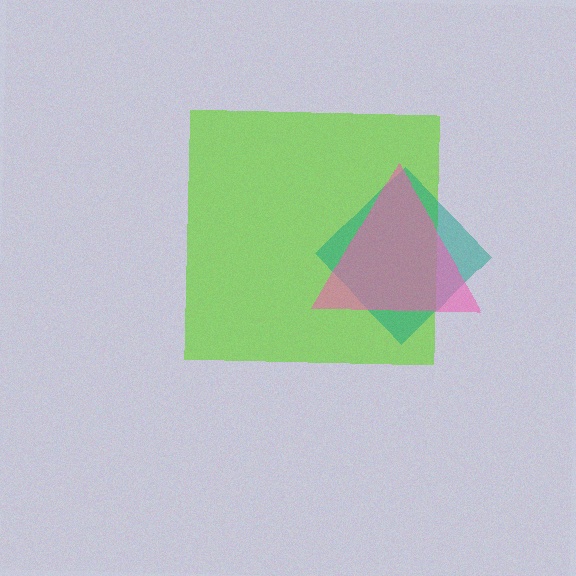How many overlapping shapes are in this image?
There are 3 overlapping shapes in the image.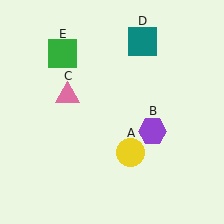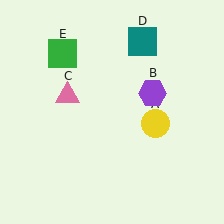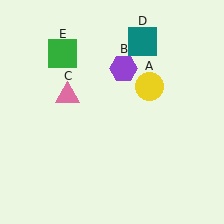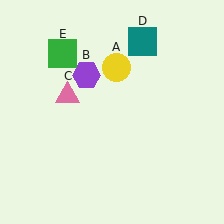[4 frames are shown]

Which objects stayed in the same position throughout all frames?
Pink triangle (object C) and teal square (object D) and green square (object E) remained stationary.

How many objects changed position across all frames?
2 objects changed position: yellow circle (object A), purple hexagon (object B).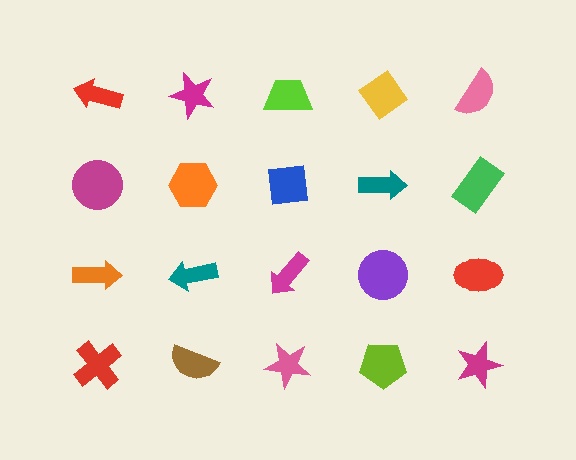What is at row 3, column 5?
A red ellipse.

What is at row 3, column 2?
A teal arrow.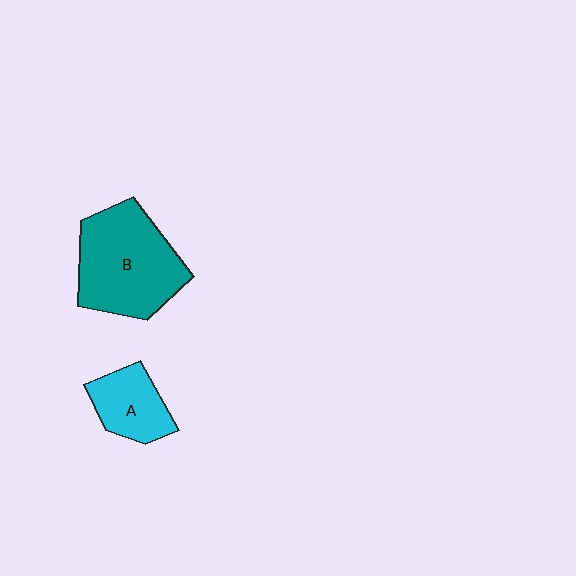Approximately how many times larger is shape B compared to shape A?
Approximately 2.0 times.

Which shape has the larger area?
Shape B (teal).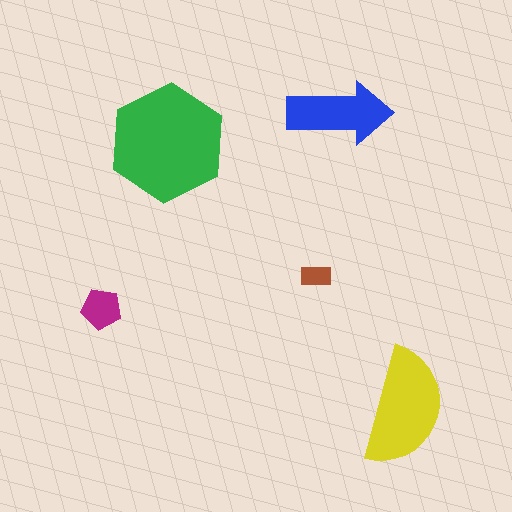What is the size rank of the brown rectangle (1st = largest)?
5th.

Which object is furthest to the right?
The yellow semicircle is rightmost.